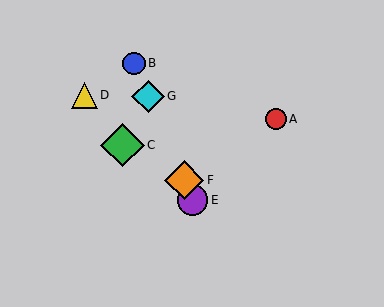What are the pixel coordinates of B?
Object B is at (134, 63).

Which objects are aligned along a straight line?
Objects B, E, F, G are aligned along a straight line.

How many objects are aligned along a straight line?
4 objects (B, E, F, G) are aligned along a straight line.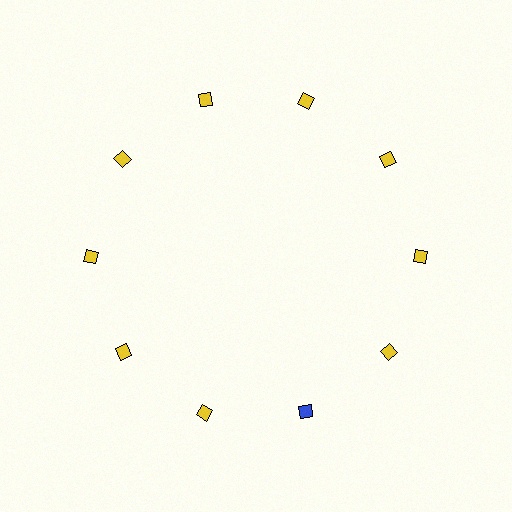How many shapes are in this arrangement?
There are 10 shapes arranged in a ring pattern.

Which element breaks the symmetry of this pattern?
The blue diamond at roughly the 5 o'clock position breaks the symmetry. All other shapes are yellow diamonds.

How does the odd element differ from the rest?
It has a different color: blue instead of yellow.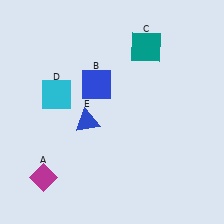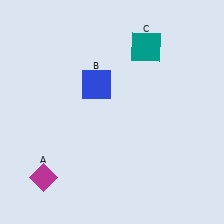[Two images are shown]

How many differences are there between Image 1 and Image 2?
There are 2 differences between the two images.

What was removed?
The blue triangle (E), the cyan square (D) were removed in Image 2.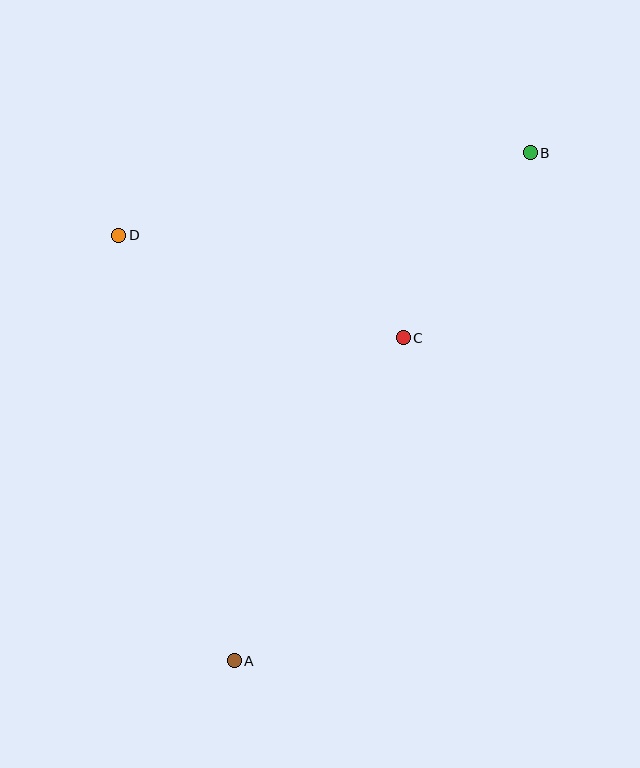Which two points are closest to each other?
Points B and C are closest to each other.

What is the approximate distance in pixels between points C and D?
The distance between C and D is approximately 302 pixels.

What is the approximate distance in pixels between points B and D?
The distance between B and D is approximately 420 pixels.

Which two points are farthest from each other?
Points A and B are farthest from each other.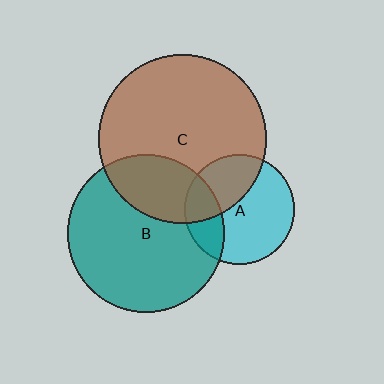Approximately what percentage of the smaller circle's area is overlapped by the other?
Approximately 35%.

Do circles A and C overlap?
Yes.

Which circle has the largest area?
Circle C (brown).